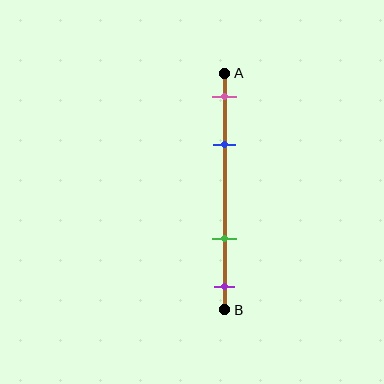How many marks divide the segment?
There are 4 marks dividing the segment.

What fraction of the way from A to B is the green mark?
The green mark is approximately 70% (0.7) of the way from A to B.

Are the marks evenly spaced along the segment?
No, the marks are not evenly spaced.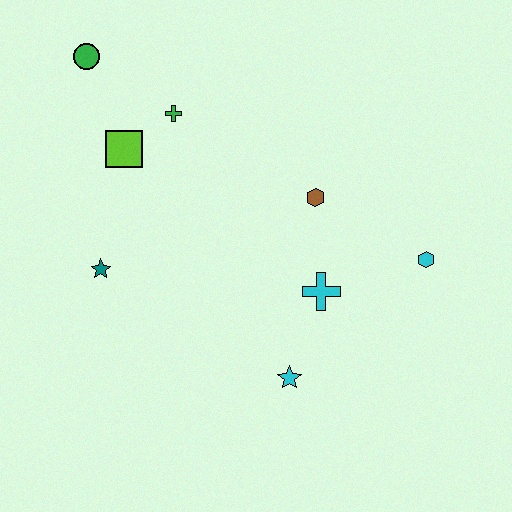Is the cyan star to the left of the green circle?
No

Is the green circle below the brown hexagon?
No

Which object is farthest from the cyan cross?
The green circle is farthest from the cyan cross.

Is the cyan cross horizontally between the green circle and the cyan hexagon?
Yes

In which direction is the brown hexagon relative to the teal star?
The brown hexagon is to the right of the teal star.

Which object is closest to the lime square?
The green cross is closest to the lime square.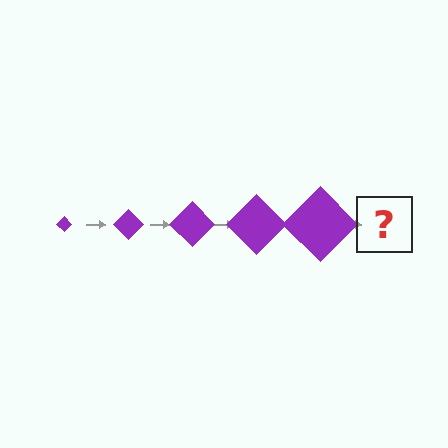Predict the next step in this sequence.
The next step is a purple diamond, larger than the previous one.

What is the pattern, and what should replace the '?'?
The pattern is that the diamond gets progressively larger each step. The '?' should be a purple diamond, larger than the previous one.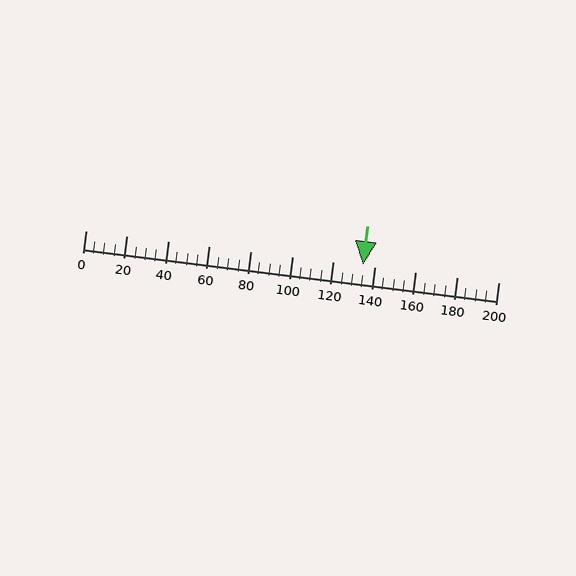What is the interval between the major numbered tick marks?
The major tick marks are spaced 20 units apart.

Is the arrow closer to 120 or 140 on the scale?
The arrow is closer to 140.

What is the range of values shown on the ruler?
The ruler shows values from 0 to 200.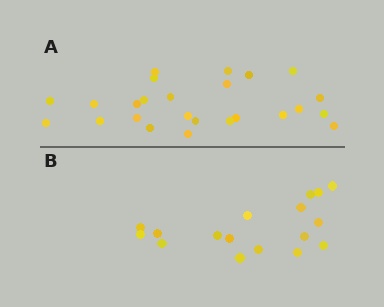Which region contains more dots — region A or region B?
Region A (the top region) has more dots.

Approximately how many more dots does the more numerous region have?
Region A has roughly 8 or so more dots than region B.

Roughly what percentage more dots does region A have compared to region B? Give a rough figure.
About 45% more.